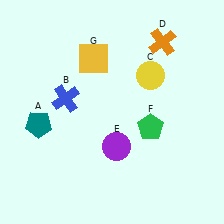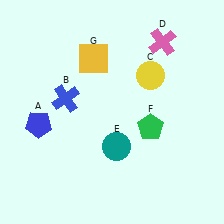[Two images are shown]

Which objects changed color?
A changed from teal to blue. D changed from orange to pink. E changed from purple to teal.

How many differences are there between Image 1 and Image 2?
There are 3 differences between the two images.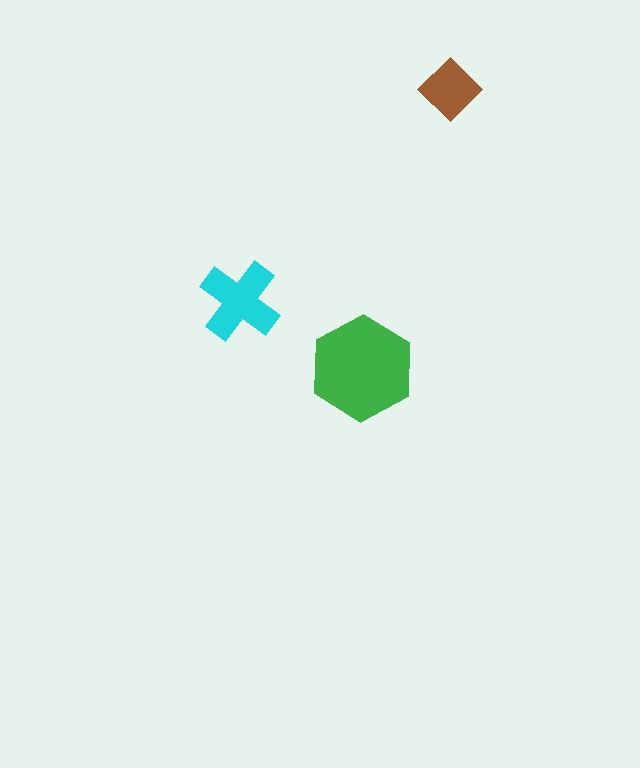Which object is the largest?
The green hexagon.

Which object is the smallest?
The brown diamond.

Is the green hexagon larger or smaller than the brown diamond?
Larger.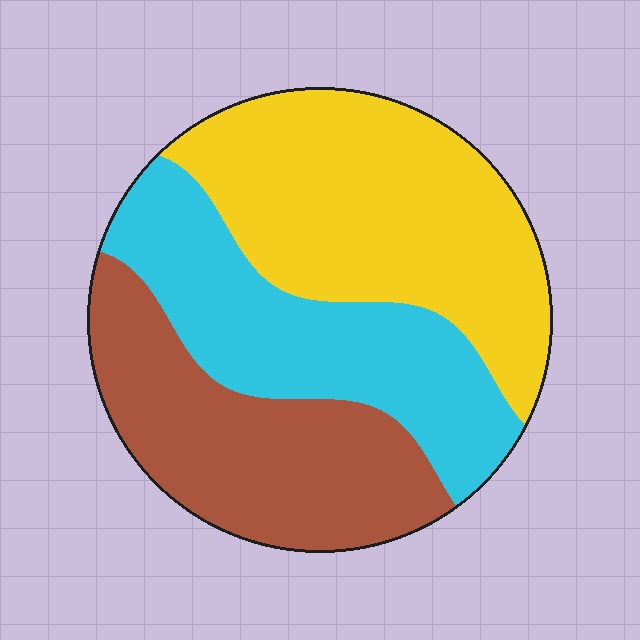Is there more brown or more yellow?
Yellow.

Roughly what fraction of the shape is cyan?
Cyan takes up about one third (1/3) of the shape.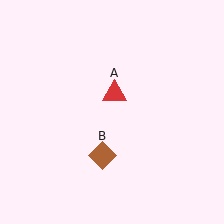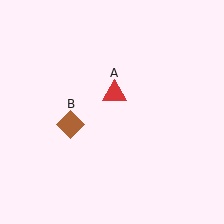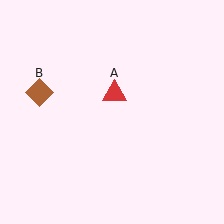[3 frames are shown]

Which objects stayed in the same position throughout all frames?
Red triangle (object A) remained stationary.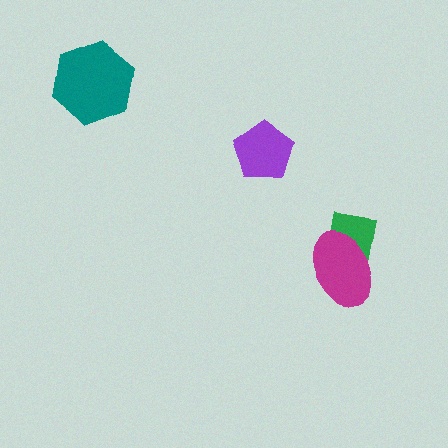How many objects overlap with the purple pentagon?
0 objects overlap with the purple pentagon.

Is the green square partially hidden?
Yes, it is partially covered by another shape.